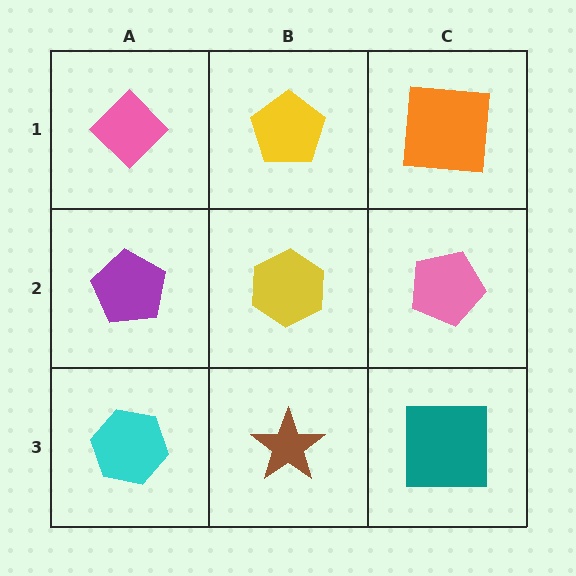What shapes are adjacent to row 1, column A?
A purple pentagon (row 2, column A), a yellow pentagon (row 1, column B).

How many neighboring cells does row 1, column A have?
2.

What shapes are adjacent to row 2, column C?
An orange square (row 1, column C), a teal square (row 3, column C), a yellow hexagon (row 2, column B).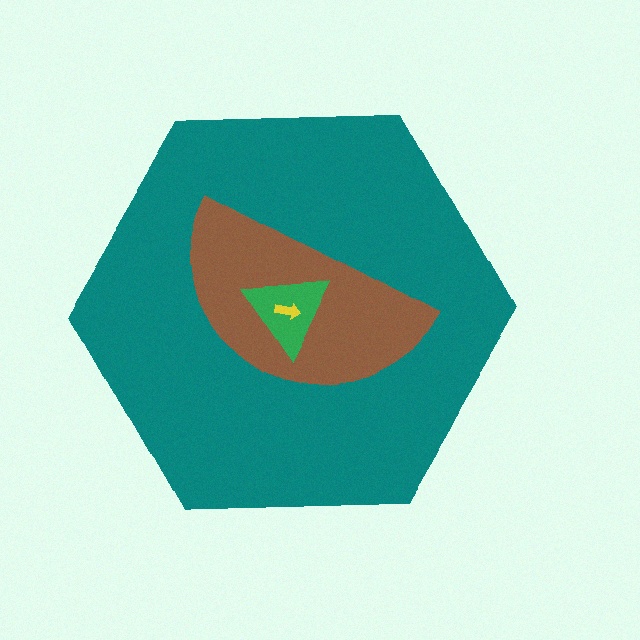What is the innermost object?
The yellow arrow.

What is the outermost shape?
The teal hexagon.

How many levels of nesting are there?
4.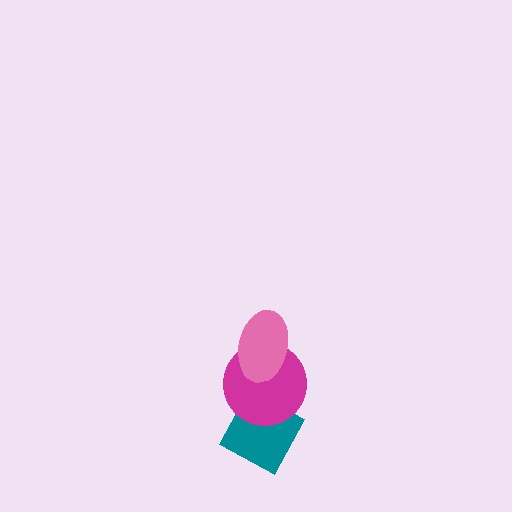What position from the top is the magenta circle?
The magenta circle is 2nd from the top.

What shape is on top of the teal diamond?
The magenta circle is on top of the teal diamond.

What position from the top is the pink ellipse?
The pink ellipse is 1st from the top.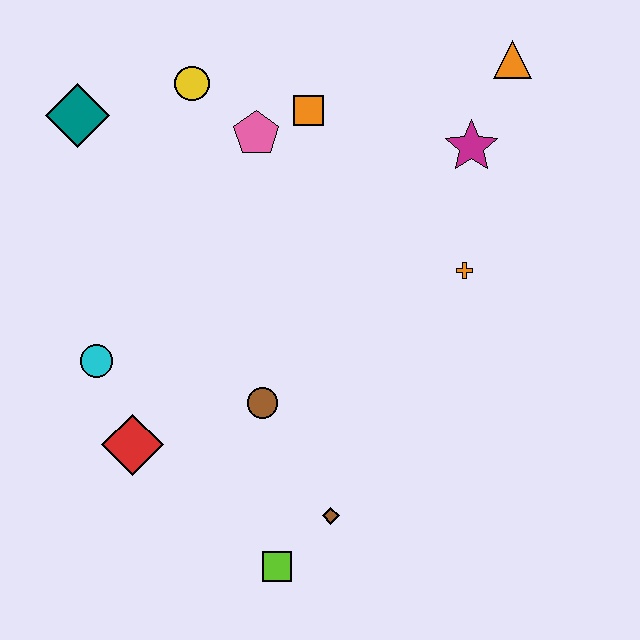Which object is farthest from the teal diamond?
The lime square is farthest from the teal diamond.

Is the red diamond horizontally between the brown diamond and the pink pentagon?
No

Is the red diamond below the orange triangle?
Yes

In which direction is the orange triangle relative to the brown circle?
The orange triangle is above the brown circle.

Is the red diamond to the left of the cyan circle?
No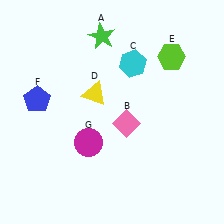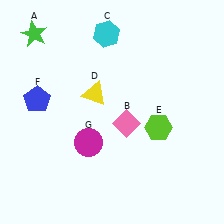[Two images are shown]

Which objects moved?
The objects that moved are: the green star (A), the cyan hexagon (C), the lime hexagon (E).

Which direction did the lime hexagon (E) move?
The lime hexagon (E) moved down.